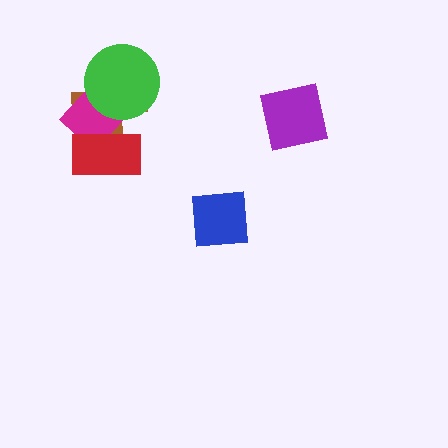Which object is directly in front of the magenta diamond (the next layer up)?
The red rectangle is directly in front of the magenta diamond.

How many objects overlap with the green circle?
2 objects overlap with the green circle.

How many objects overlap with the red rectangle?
2 objects overlap with the red rectangle.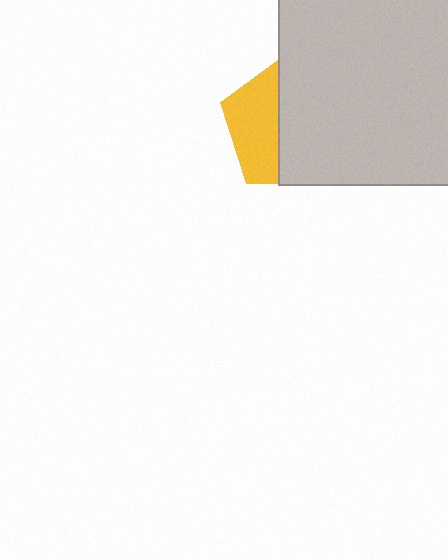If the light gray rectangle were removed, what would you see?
You would see the complete yellow pentagon.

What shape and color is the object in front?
The object in front is a light gray rectangle.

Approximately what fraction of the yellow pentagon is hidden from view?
Roughly 62% of the yellow pentagon is hidden behind the light gray rectangle.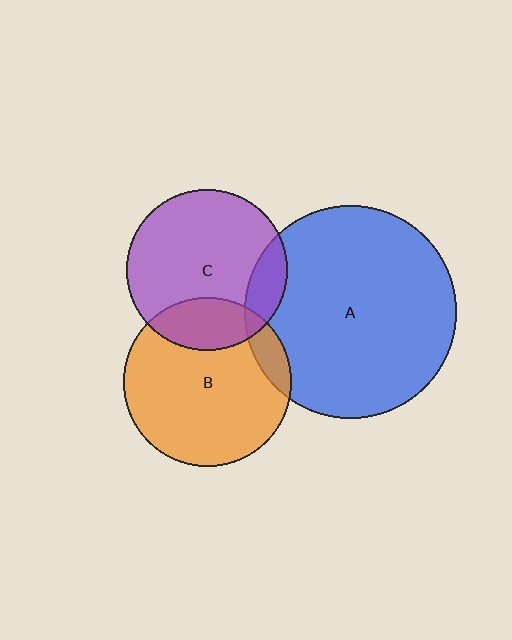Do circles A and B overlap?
Yes.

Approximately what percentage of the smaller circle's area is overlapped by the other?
Approximately 10%.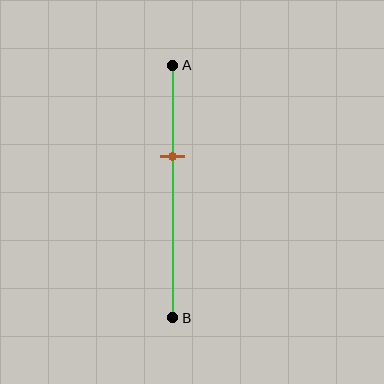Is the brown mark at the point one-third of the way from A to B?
Yes, the mark is approximately at the one-third point.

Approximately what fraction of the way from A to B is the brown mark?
The brown mark is approximately 35% of the way from A to B.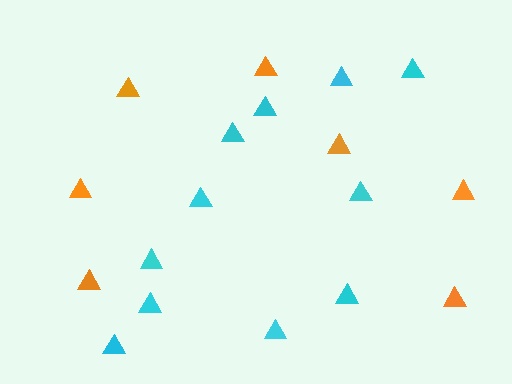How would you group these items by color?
There are 2 groups: one group of cyan triangles (11) and one group of orange triangles (7).